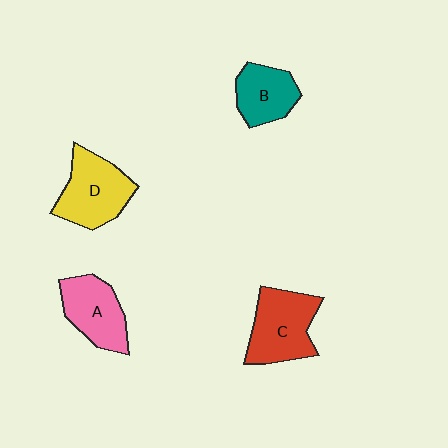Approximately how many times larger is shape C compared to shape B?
Approximately 1.4 times.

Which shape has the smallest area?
Shape B (teal).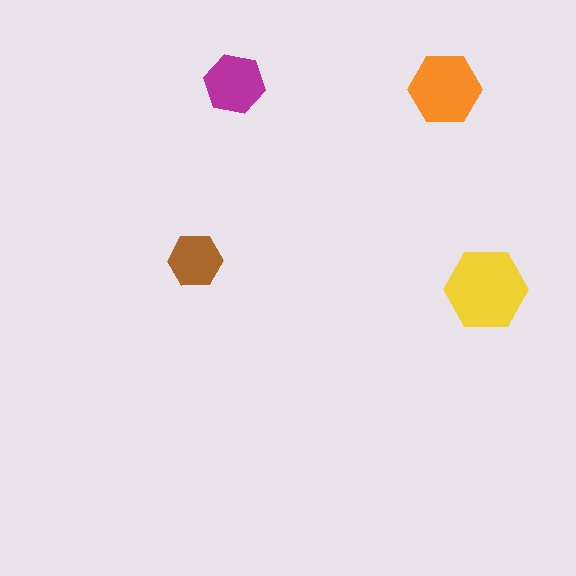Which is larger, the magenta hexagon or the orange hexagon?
The orange one.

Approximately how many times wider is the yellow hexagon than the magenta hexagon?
About 1.5 times wider.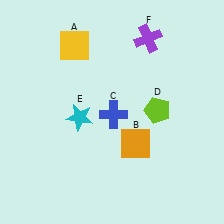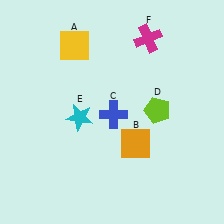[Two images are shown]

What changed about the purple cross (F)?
In Image 1, F is purple. In Image 2, it changed to magenta.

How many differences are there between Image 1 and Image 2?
There is 1 difference between the two images.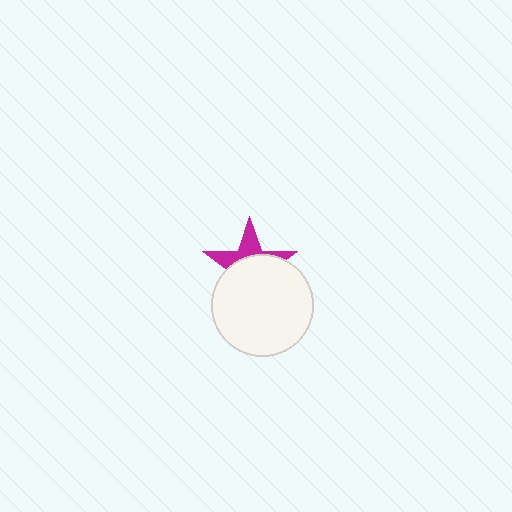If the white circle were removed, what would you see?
You would see the complete magenta star.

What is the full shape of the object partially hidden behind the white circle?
The partially hidden object is a magenta star.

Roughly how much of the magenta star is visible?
A small part of it is visible (roughly 36%).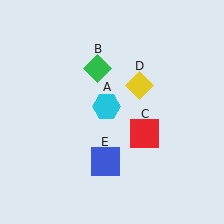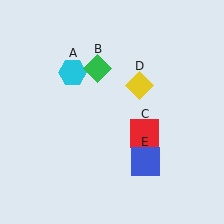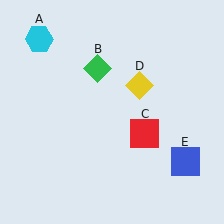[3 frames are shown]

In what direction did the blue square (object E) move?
The blue square (object E) moved right.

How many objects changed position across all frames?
2 objects changed position: cyan hexagon (object A), blue square (object E).